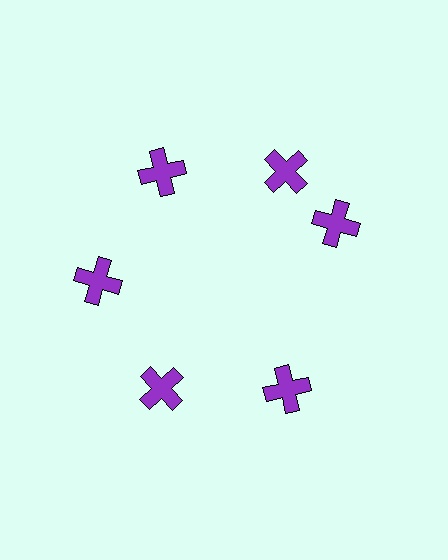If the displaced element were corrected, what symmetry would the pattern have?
It would have 6-fold rotational symmetry — the pattern would map onto itself every 60 degrees.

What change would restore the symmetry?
The symmetry would be restored by rotating it back into even spacing with its neighbors so that all 6 crosses sit at equal angles and equal distance from the center.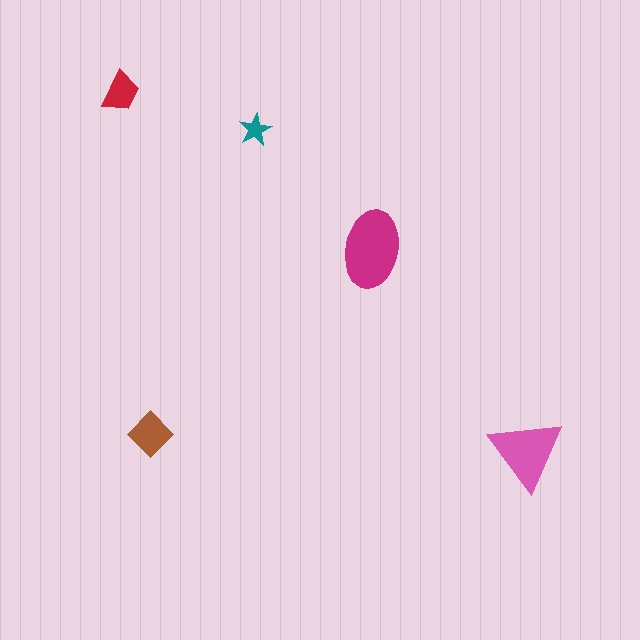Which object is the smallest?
The teal star.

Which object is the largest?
The magenta ellipse.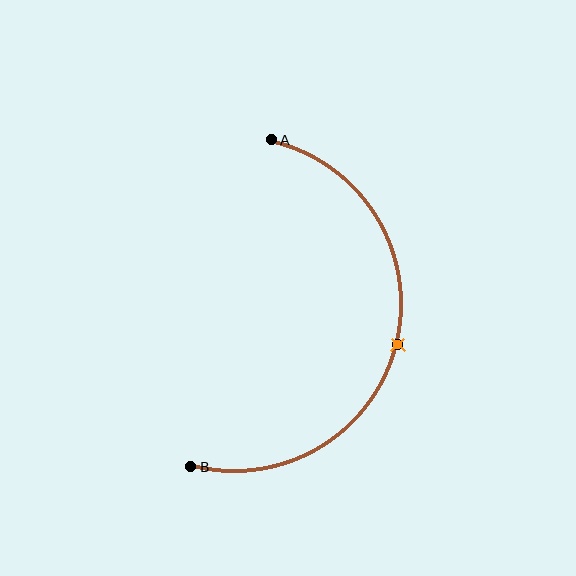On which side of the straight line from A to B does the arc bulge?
The arc bulges to the right of the straight line connecting A and B.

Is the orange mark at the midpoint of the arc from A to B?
Yes. The orange mark lies on the arc at equal arc-length from both A and B — it is the arc midpoint.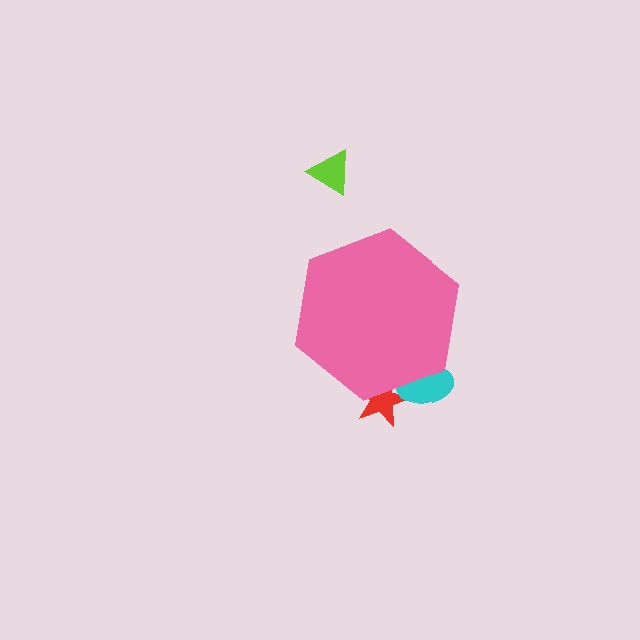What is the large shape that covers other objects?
A pink hexagon.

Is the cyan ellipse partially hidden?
Yes, the cyan ellipse is partially hidden behind the pink hexagon.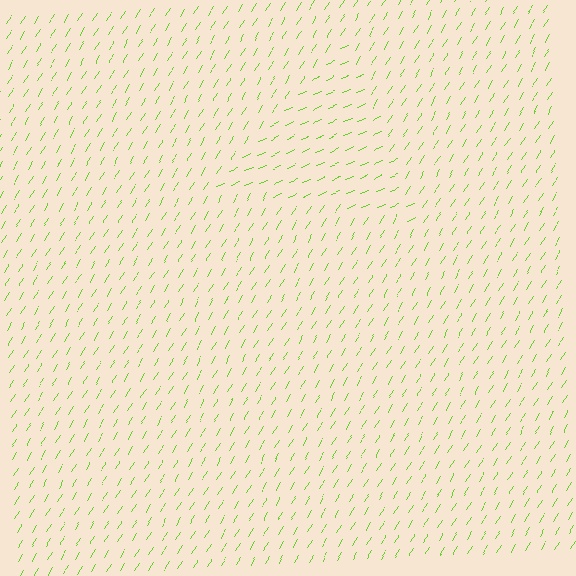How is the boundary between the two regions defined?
The boundary is defined purely by a change in line orientation (approximately 34 degrees difference). All lines are the same color and thickness.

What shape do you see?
I see a triangle.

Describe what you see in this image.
The image is filled with small lime line segments. A triangle region in the image has lines oriented differently from the surrounding lines, creating a visible texture boundary.